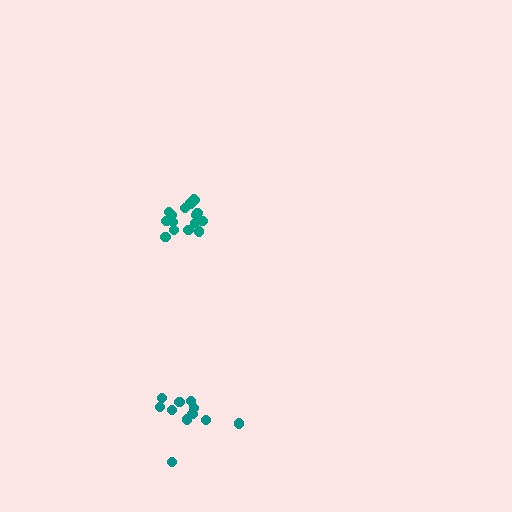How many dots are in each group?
Group 1: 16 dots, Group 2: 11 dots (27 total).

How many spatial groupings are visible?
There are 2 spatial groupings.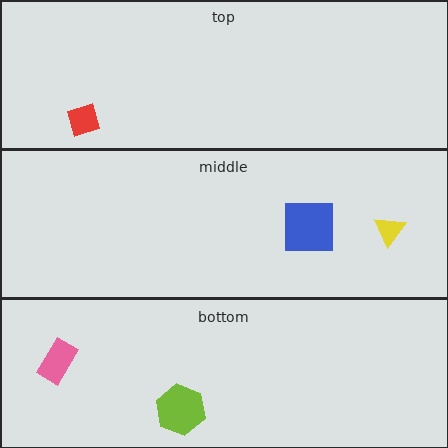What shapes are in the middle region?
The blue square, the yellow triangle.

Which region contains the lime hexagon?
The bottom region.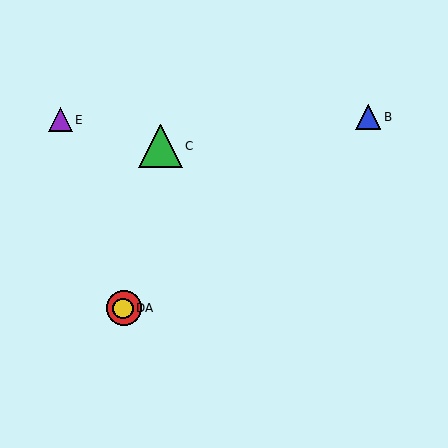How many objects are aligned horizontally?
2 objects (A, D) are aligned horizontally.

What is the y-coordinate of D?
Object D is at y≈308.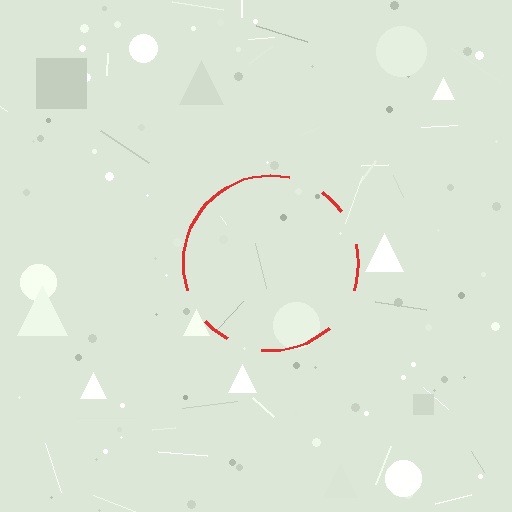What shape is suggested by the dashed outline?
The dashed outline suggests a circle.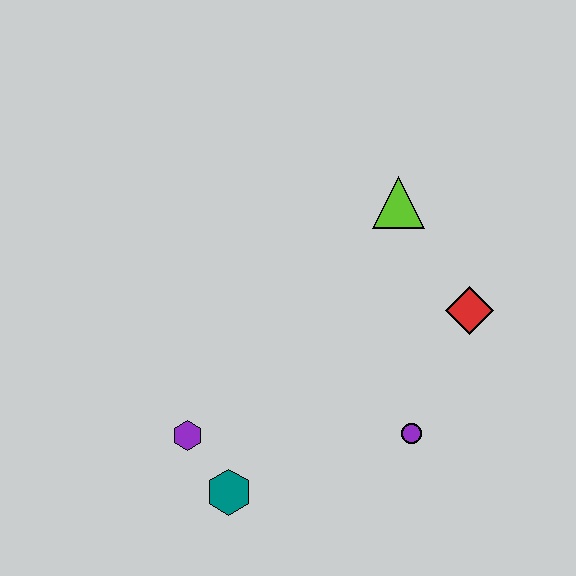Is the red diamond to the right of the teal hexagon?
Yes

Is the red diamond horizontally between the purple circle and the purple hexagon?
No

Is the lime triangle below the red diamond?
No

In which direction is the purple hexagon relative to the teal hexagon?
The purple hexagon is above the teal hexagon.